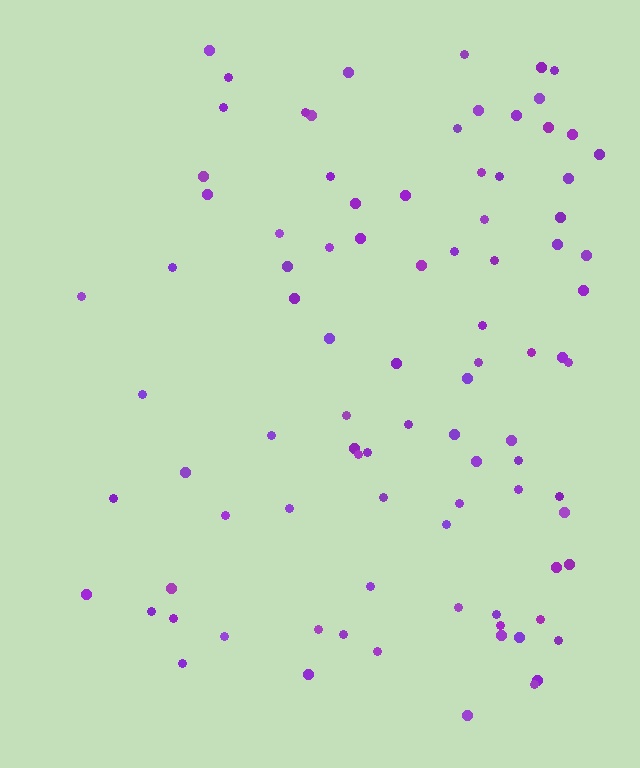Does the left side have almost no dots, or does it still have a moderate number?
Still a moderate number, just noticeably fewer than the right.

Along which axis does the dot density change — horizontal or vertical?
Horizontal.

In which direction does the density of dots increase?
From left to right, with the right side densest.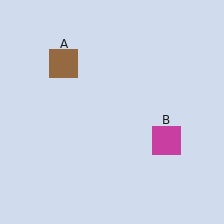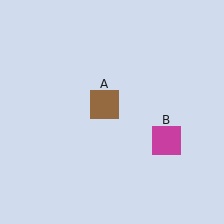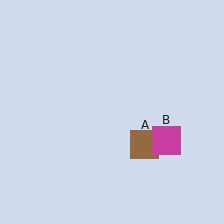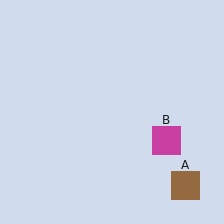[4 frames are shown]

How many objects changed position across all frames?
1 object changed position: brown square (object A).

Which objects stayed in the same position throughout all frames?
Magenta square (object B) remained stationary.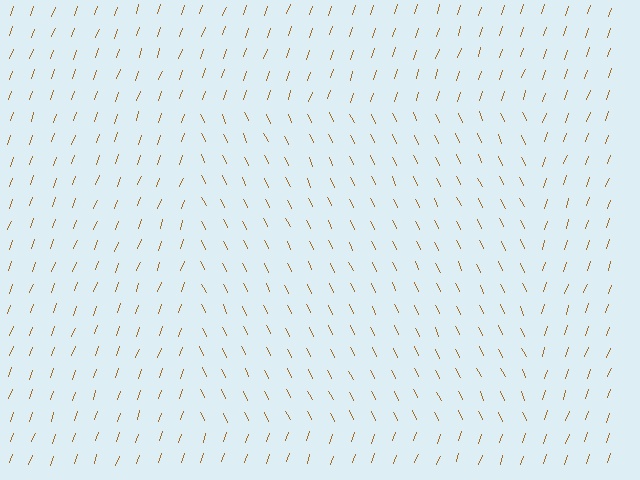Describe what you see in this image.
The image is filled with small brown line segments. A rectangle region in the image has lines oriented differently from the surrounding lines, creating a visible texture boundary.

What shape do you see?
I see a rectangle.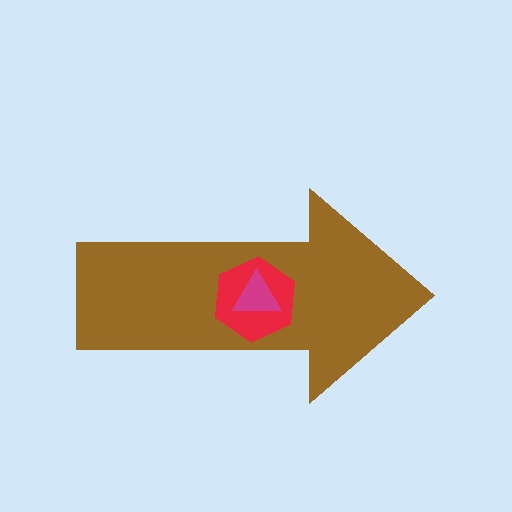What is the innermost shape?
The magenta triangle.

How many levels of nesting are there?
3.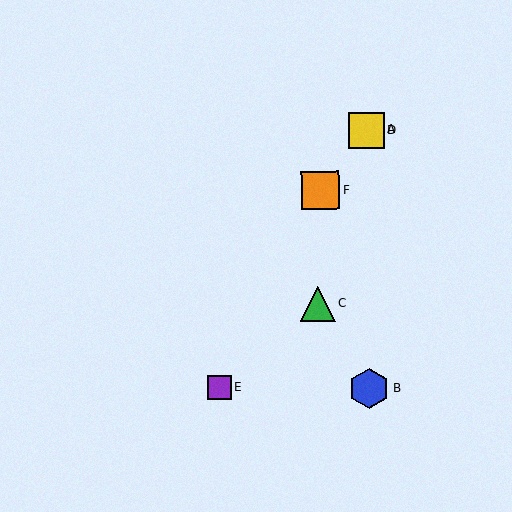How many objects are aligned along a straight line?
3 objects (A, D, F) are aligned along a straight line.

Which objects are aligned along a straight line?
Objects A, D, F are aligned along a straight line.